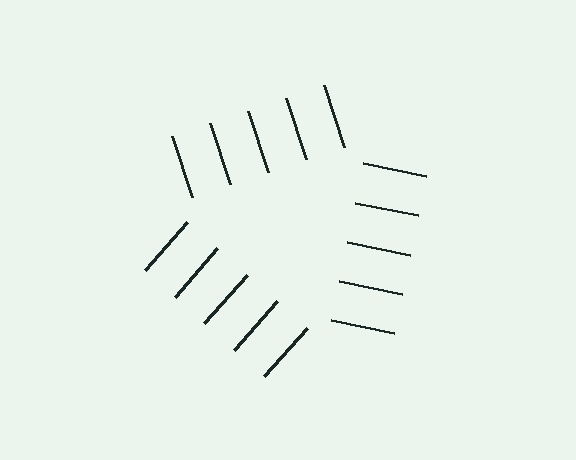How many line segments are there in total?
15 — 5 along each of the 3 edges.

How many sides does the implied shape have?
3 sides — the line-ends trace a triangle.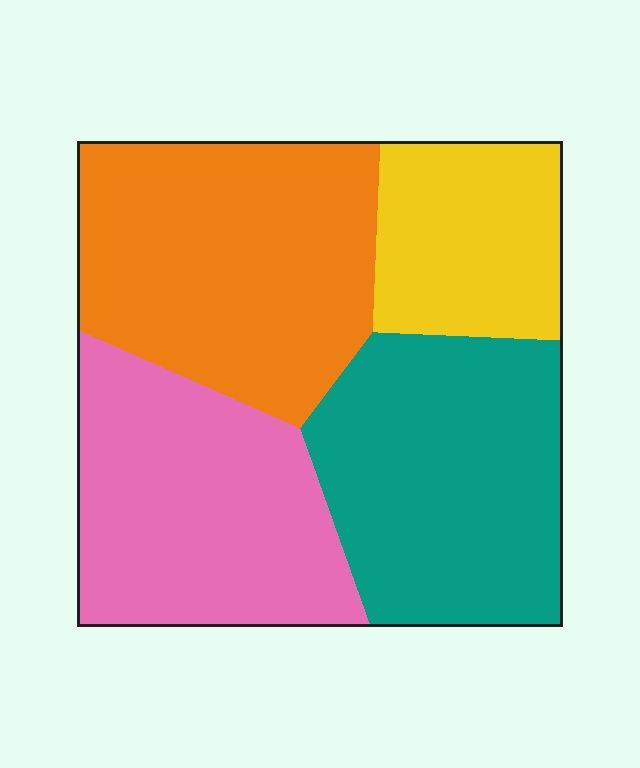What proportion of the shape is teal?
Teal takes up between a sixth and a third of the shape.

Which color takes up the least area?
Yellow, at roughly 15%.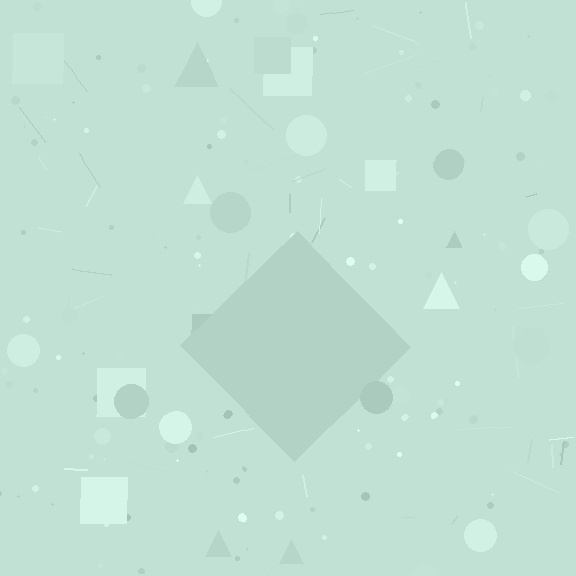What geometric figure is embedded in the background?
A diamond is embedded in the background.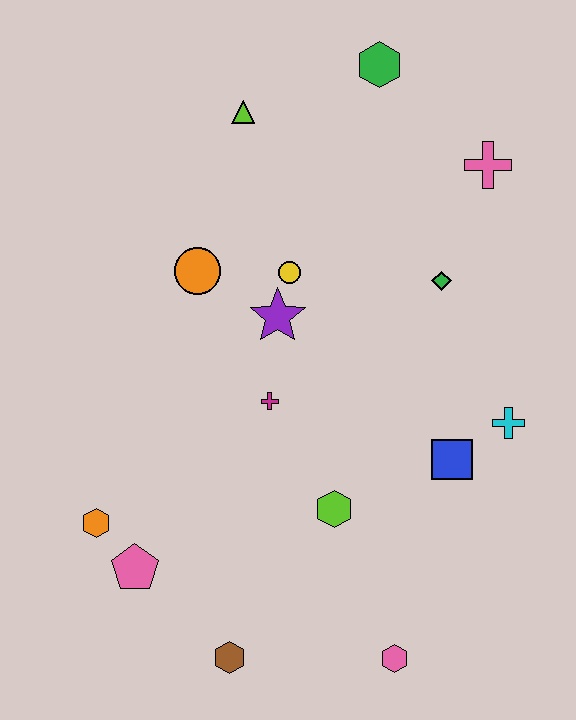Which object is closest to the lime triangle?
The green hexagon is closest to the lime triangle.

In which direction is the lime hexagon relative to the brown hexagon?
The lime hexagon is above the brown hexagon.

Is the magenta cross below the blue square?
No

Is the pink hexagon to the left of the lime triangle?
No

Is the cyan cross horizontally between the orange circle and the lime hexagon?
No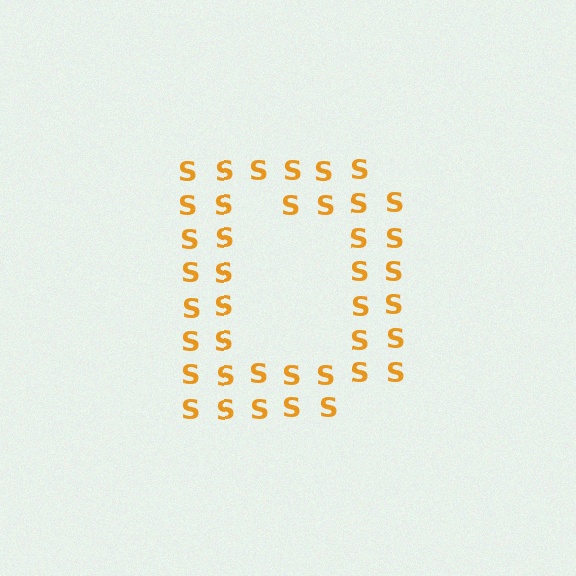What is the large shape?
The large shape is the letter D.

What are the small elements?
The small elements are letter S's.